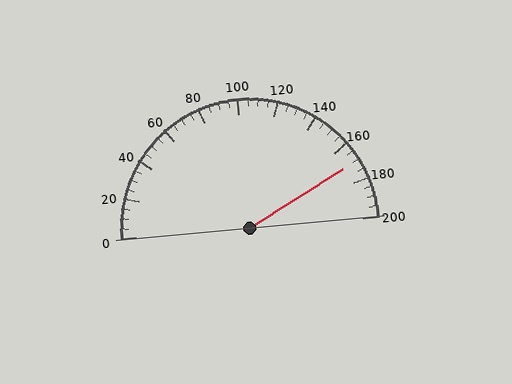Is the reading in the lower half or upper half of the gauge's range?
The reading is in the upper half of the range (0 to 200).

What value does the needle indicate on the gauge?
The needle indicates approximately 170.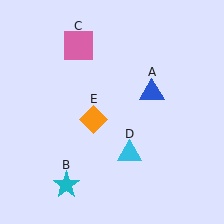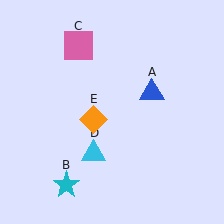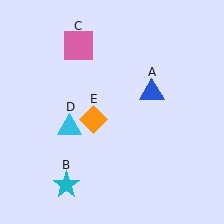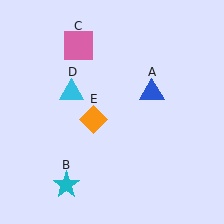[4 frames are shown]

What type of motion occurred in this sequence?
The cyan triangle (object D) rotated clockwise around the center of the scene.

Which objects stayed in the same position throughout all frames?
Blue triangle (object A) and cyan star (object B) and pink square (object C) and orange diamond (object E) remained stationary.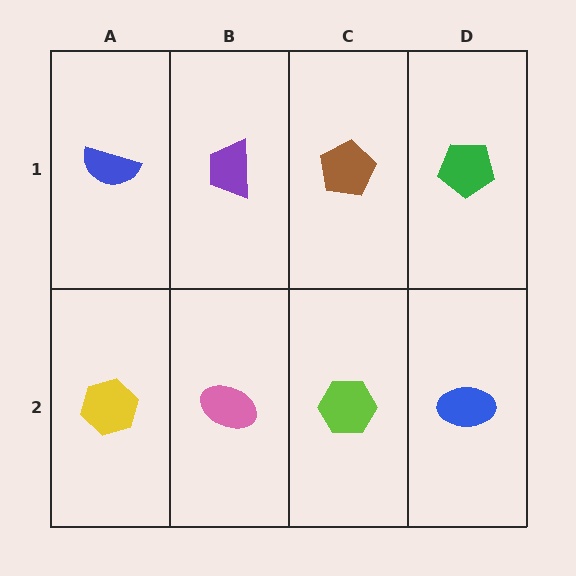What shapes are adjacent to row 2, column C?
A brown pentagon (row 1, column C), a pink ellipse (row 2, column B), a blue ellipse (row 2, column D).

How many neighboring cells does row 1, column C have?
3.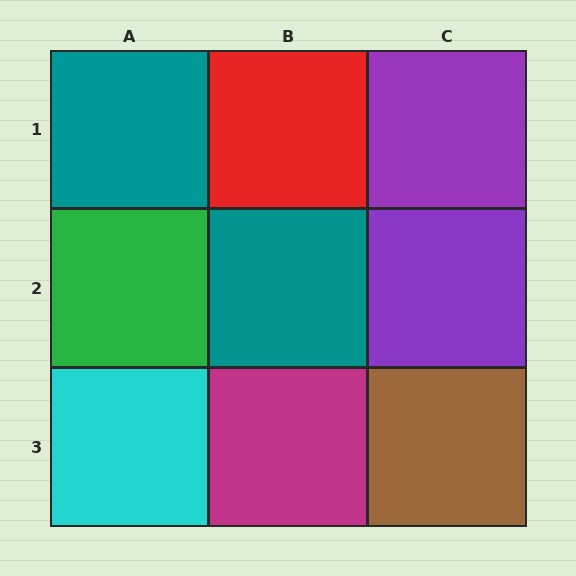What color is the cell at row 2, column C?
Purple.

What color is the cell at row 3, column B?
Magenta.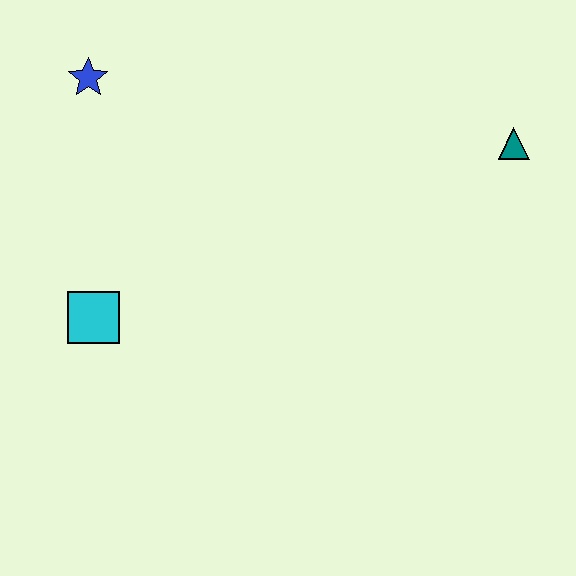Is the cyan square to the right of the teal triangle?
No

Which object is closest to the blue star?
The cyan square is closest to the blue star.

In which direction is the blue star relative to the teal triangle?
The blue star is to the left of the teal triangle.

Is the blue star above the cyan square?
Yes